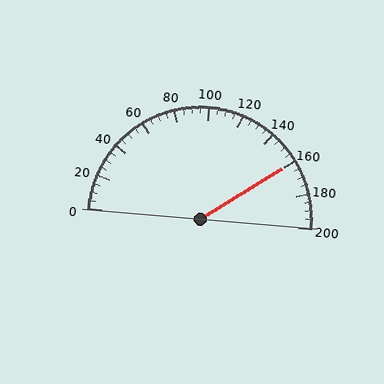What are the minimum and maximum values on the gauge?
The gauge ranges from 0 to 200.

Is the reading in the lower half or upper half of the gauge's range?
The reading is in the upper half of the range (0 to 200).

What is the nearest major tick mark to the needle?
The nearest major tick mark is 160.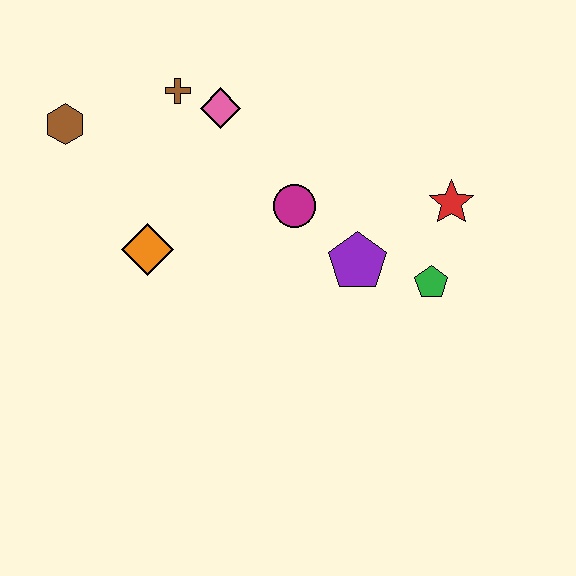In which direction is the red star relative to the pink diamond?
The red star is to the right of the pink diamond.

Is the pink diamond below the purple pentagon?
No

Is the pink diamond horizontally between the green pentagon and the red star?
No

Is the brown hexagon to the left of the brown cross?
Yes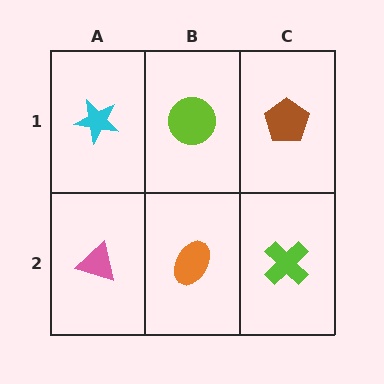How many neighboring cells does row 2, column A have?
2.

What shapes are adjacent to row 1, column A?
A pink triangle (row 2, column A), a lime circle (row 1, column B).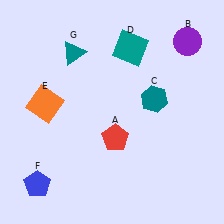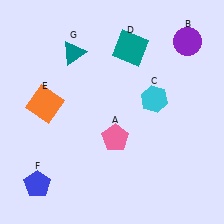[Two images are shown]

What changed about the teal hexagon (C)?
In Image 1, C is teal. In Image 2, it changed to cyan.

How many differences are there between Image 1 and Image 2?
There are 2 differences between the two images.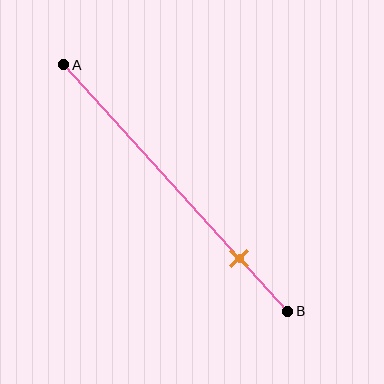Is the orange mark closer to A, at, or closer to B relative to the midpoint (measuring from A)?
The orange mark is closer to point B than the midpoint of segment AB.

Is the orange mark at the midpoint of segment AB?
No, the mark is at about 80% from A, not at the 50% midpoint.